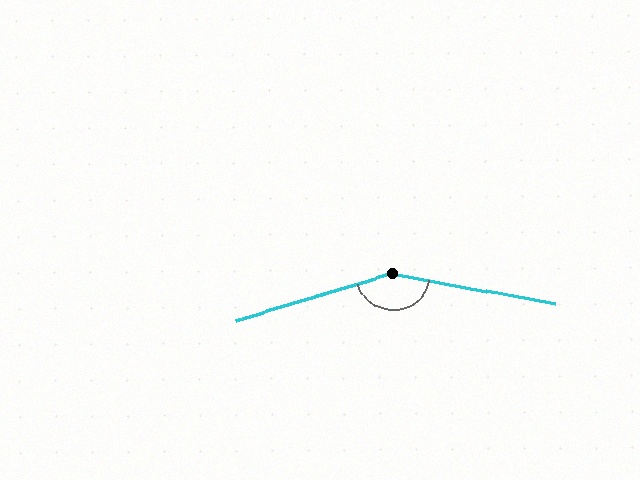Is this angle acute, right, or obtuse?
It is obtuse.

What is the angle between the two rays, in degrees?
Approximately 153 degrees.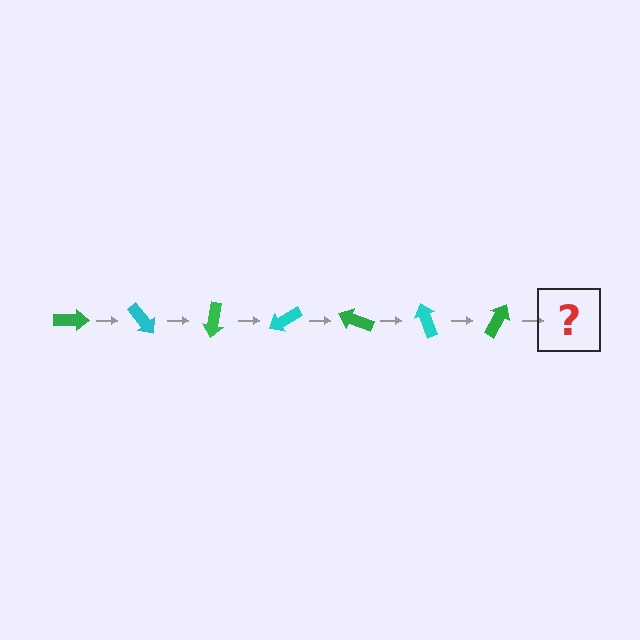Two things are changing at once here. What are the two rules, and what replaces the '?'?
The two rules are that it rotates 50 degrees each step and the color cycles through green and cyan. The '?' should be a cyan arrow, rotated 350 degrees from the start.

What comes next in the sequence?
The next element should be a cyan arrow, rotated 350 degrees from the start.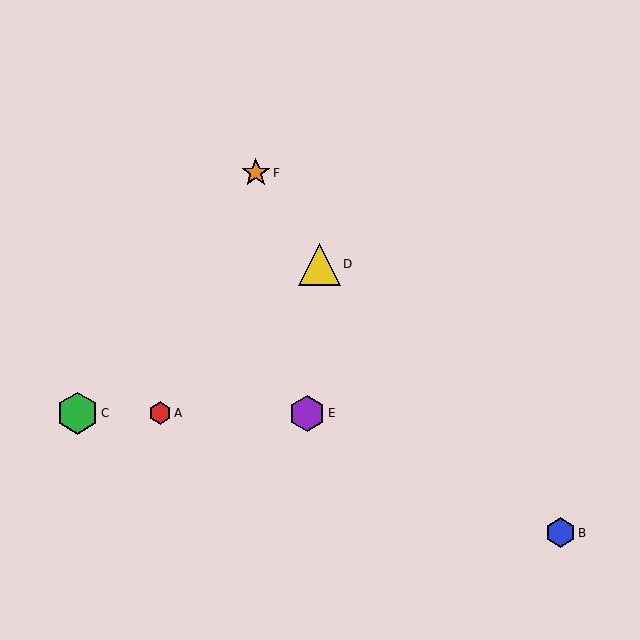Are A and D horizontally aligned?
No, A is at y≈413 and D is at y≈264.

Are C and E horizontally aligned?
Yes, both are at y≈413.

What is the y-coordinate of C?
Object C is at y≈413.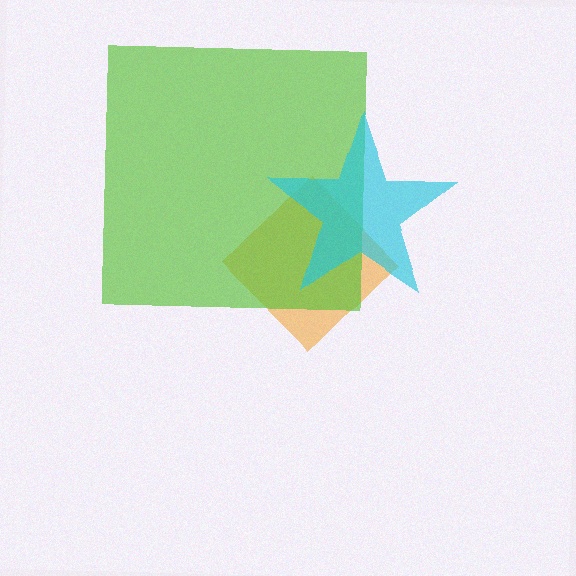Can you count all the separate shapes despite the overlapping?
Yes, there are 3 separate shapes.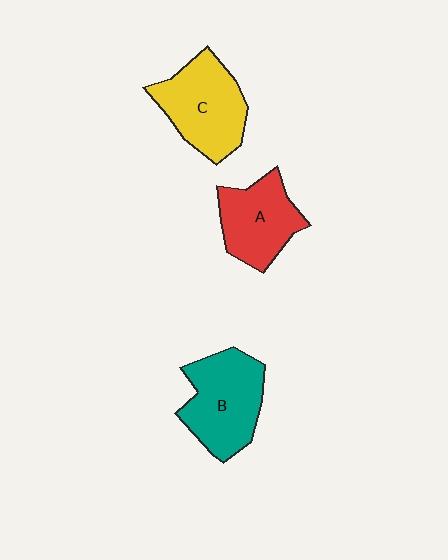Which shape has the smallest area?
Shape A (red).